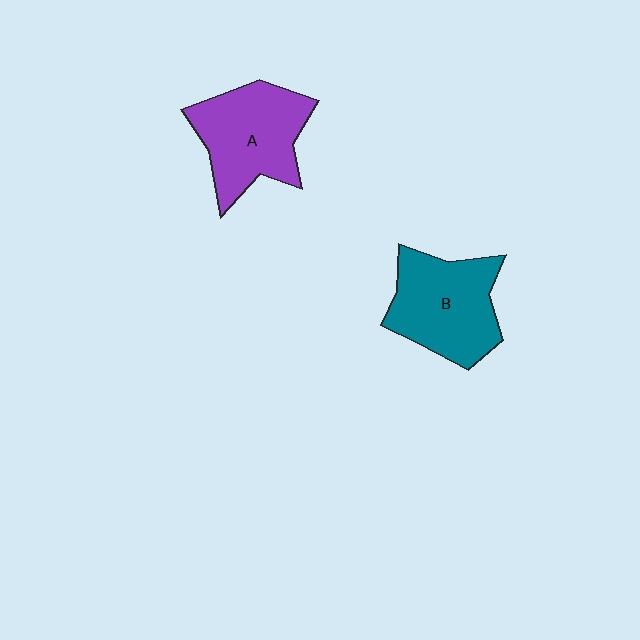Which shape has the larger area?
Shape B (teal).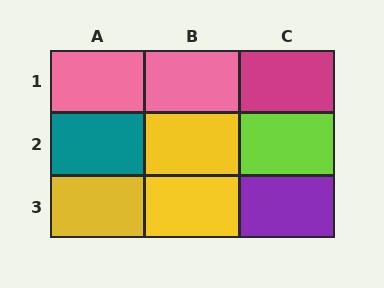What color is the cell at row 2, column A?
Teal.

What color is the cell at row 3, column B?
Yellow.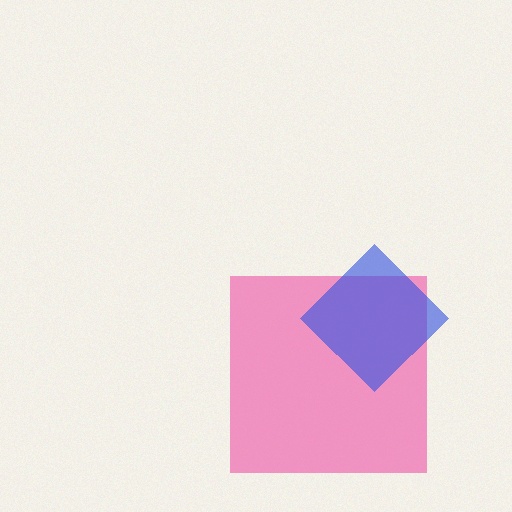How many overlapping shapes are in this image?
There are 2 overlapping shapes in the image.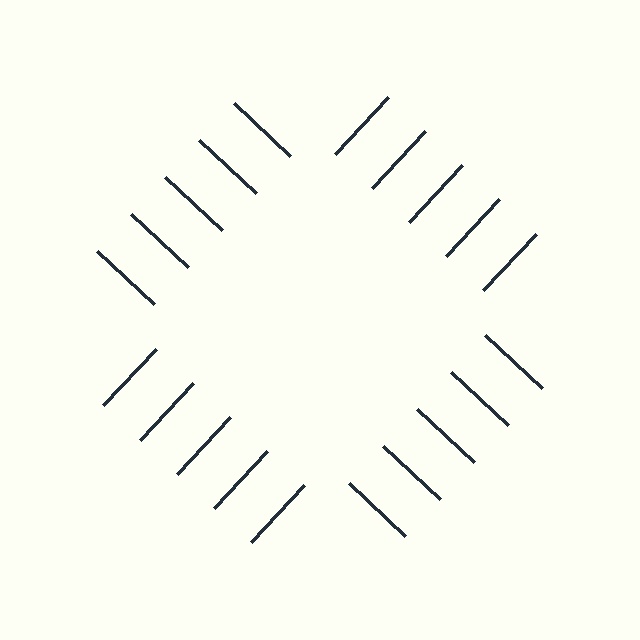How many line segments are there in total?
20 — 5 along each of the 4 edges.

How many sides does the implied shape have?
4 sides — the line-ends trace a square.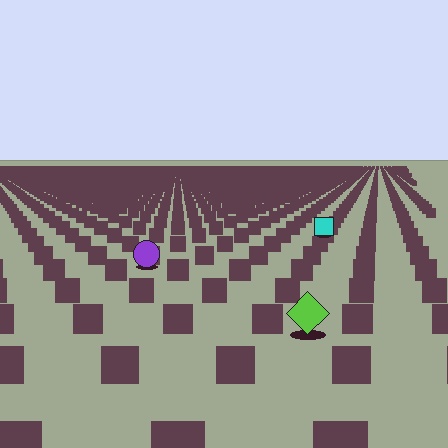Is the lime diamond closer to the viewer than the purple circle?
Yes. The lime diamond is closer — you can tell from the texture gradient: the ground texture is coarser near it.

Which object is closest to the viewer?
The lime diamond is closest. The texture marks near it are larger and more spread out.